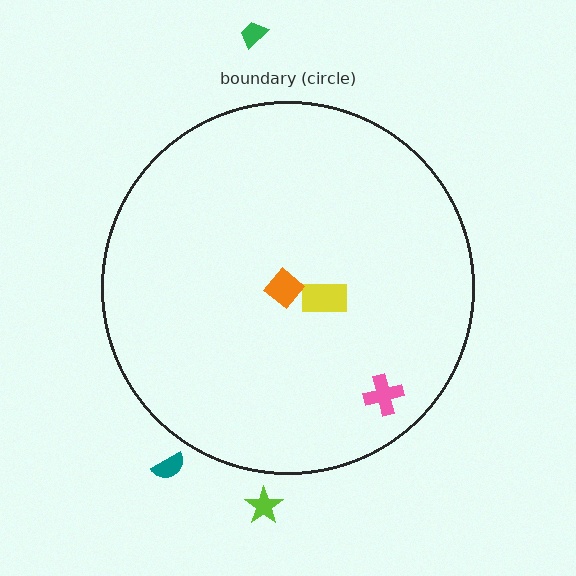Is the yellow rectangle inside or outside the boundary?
Inside.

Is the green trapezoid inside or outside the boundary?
Outside.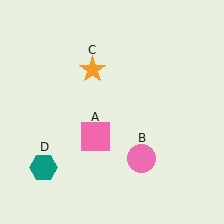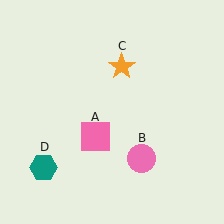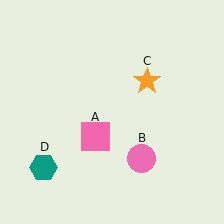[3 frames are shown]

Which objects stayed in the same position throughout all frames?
Pink square (object A) and pink circle (object B) and teal hexagon (object D) remained stationary.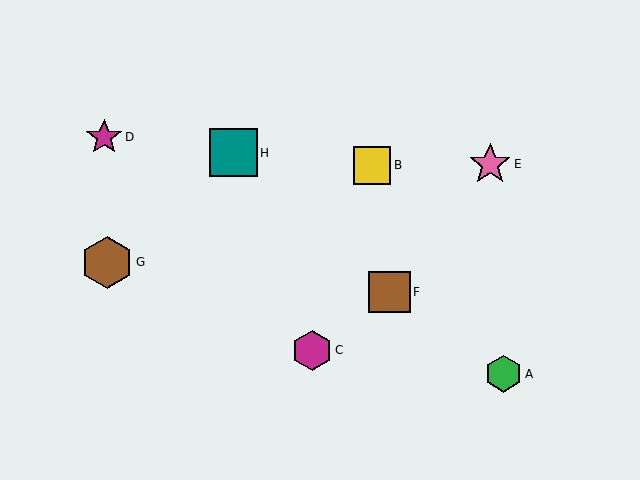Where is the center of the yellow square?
The center of the yellow square is at (372, 165).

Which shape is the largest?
The brown hexagon (labeled G) is the largest.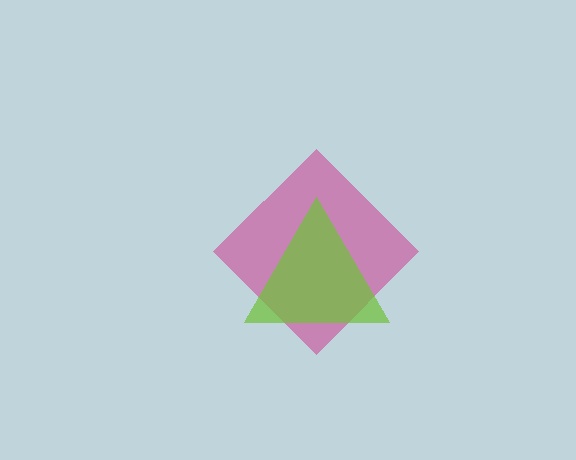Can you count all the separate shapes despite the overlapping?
Yes, there are 2 separate shapes.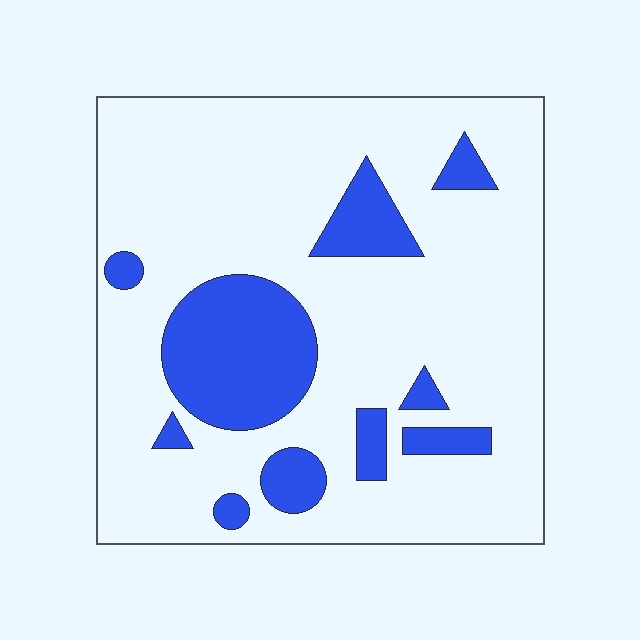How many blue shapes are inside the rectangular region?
10.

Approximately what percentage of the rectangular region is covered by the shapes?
Approximately 20%.